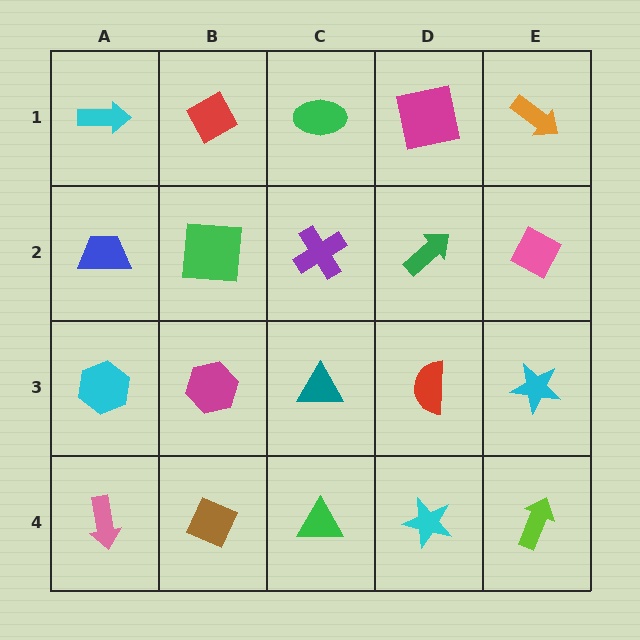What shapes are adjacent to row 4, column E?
A cyan star (row 3, column E), a cyan star (row 4, column D).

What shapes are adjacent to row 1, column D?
A green arrow (row 2, column D), a green ellipse (row 1, column C), an orange arrow (row 1, column E).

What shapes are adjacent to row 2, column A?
A cyan arrow (row 1, column A), a cyan hexagon (row 3, column A), a green square (row 2, column B).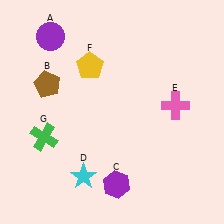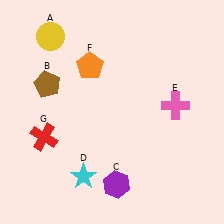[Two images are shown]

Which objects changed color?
A changed from purple to yellow. F changed from yellow to orange. G changed from green to red.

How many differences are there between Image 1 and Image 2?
There are 3 differences between the two images.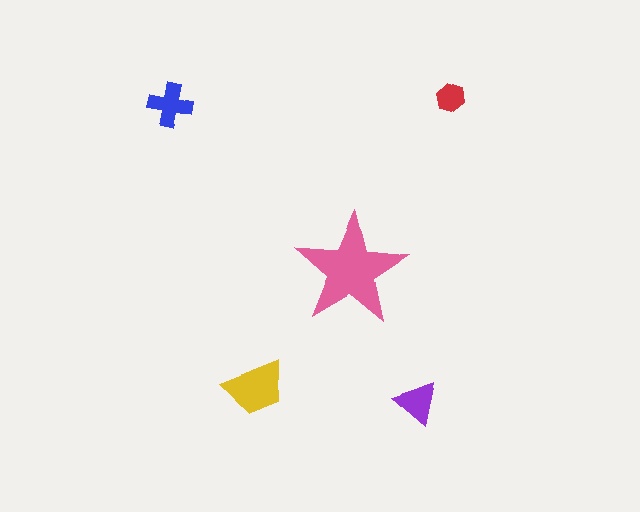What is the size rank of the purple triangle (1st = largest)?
4th.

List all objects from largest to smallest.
The pink star, the yellow trapezoid, the blue cross, the purple triangle, the red hexagon.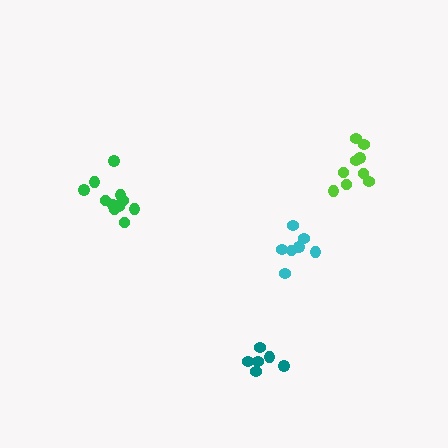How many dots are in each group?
Group 1: 9 dots, Group 2: 12 dots, Group 3: 6 dots, Group 4: 7 dots (34 total).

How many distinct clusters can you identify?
There are 4 distinct clusters.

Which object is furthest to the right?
The lime cluster is rightmost.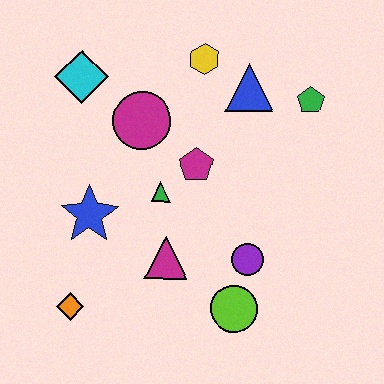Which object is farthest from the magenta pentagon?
The orange diamond is farthest from the magenta pentagon.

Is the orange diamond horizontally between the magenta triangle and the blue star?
No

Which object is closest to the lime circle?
The purple circle is closest to the lime circle.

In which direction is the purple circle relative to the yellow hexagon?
The purple circle is below the yellow hexagon.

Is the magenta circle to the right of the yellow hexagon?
No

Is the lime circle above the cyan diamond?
No